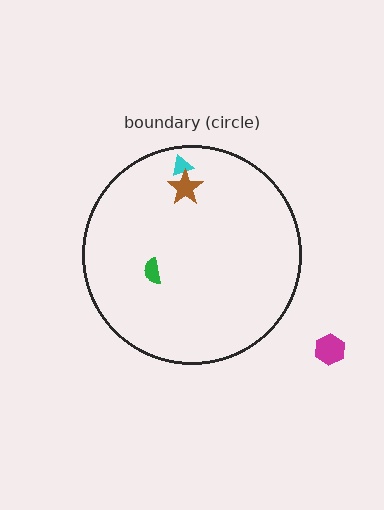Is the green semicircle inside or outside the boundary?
Inside.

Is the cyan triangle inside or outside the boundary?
Inside.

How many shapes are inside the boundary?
3 inside, 1 outside.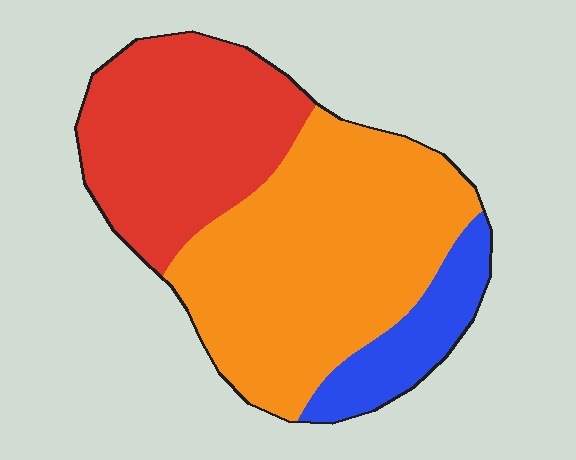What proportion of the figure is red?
Red takes up about one third (1/3) of the figure.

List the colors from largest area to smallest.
From largest to smallest: orange, red, blue.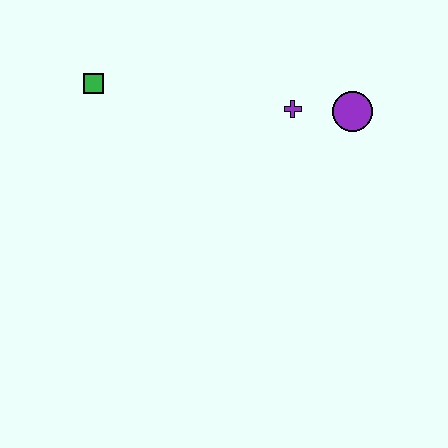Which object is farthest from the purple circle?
The green square is farthest from the purple circle.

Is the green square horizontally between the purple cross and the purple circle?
No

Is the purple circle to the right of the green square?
Yes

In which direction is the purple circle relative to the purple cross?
The purple circle is to the right of the purple cross.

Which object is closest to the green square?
The purple cross is closest to the green square.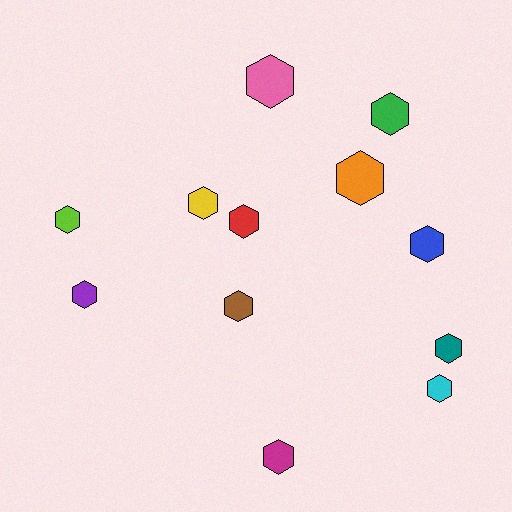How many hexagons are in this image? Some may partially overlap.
There are 12 hexagons.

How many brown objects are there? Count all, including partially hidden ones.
There is 1 brown object.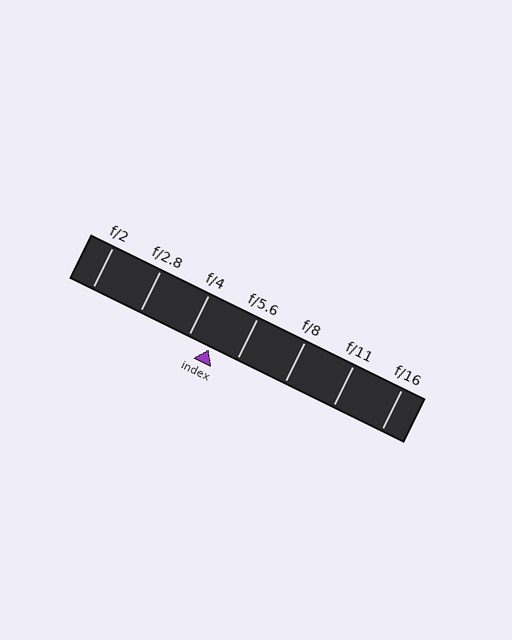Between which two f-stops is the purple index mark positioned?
The index mark is between f/4 and f/5.6.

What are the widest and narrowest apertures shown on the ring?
The widest aperture shown is f/2 and the narrowest is f/16.